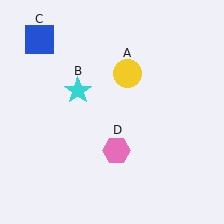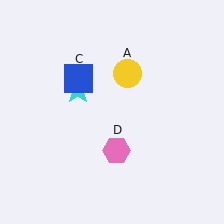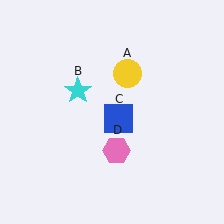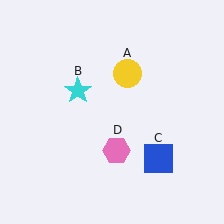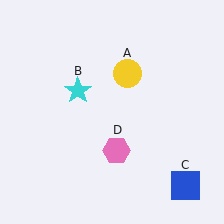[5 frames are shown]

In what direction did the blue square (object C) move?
The blue square (object C) moved down and to the right.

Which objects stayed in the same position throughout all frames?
Yellow circle (object A) and cyan star (object B) and pink hexagon (object D) remained stationary.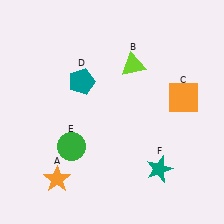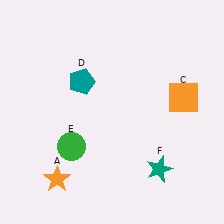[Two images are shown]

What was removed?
The lime triangle (B) was removed in Image 2.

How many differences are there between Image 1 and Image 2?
There is 1 difference between the two images.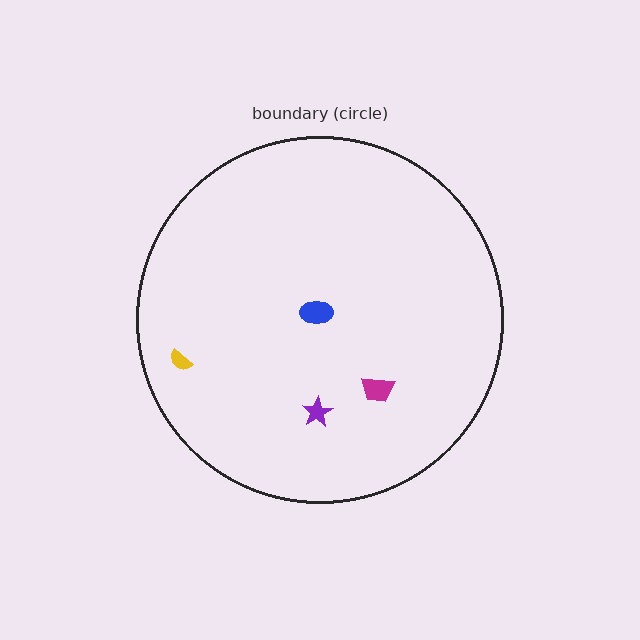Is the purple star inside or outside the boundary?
Inside.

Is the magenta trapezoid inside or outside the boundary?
Inside.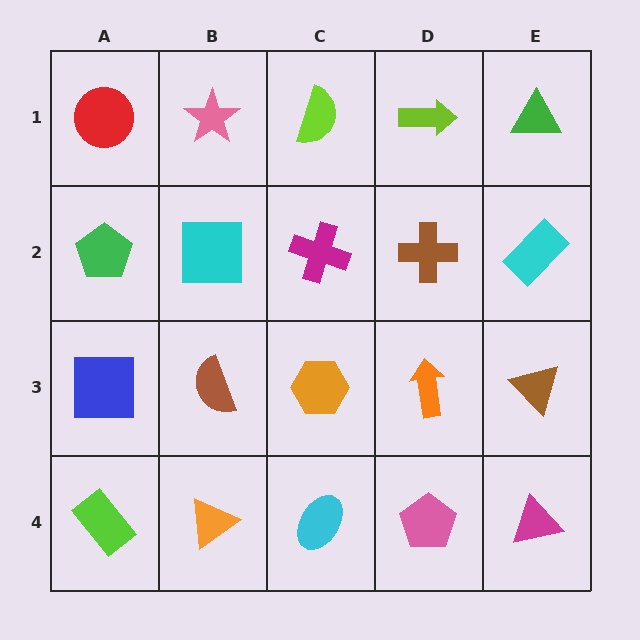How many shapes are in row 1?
5 shapes.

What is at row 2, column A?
A green pentagon.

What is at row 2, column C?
A magenta cross.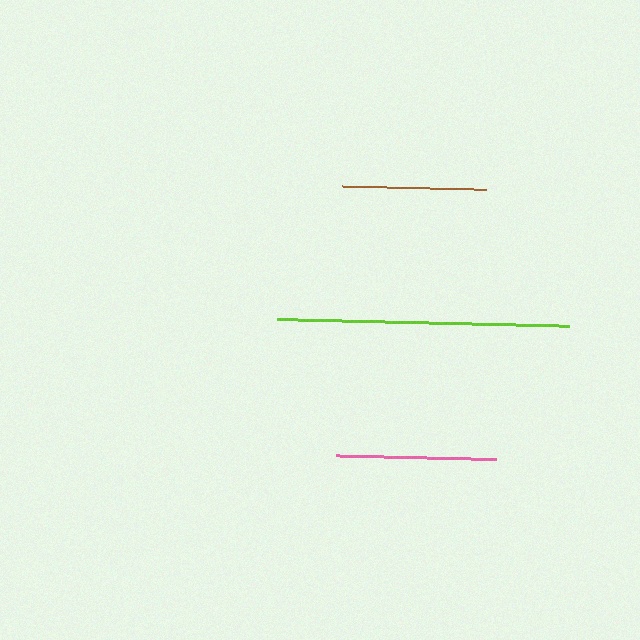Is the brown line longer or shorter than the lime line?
The lime line is longer than the brown line.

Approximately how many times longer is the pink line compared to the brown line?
The pink line is approximately 1.1 times the length of the brown line.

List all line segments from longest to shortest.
From longest to shortest: lime, pink, brown.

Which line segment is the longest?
The lime line is the longest at approximately 292 pixels.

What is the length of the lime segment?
The lime segment is approximately 292 pixels long.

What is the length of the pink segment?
The pink segment is approximately 160 pixels long.